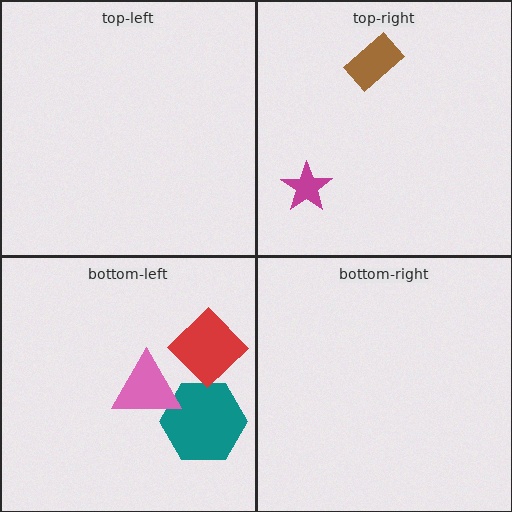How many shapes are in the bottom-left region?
3.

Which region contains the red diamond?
The bottom-left region.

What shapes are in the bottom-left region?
The teal hexagon, the red diamond, the pink triangle.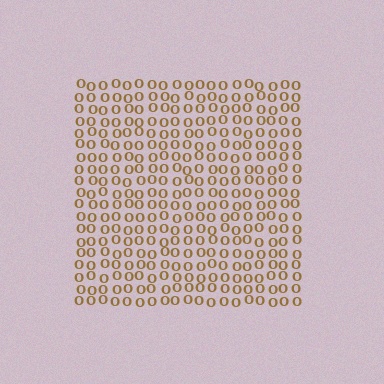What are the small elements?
The small elements are letter O's.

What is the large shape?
The large shape is a square.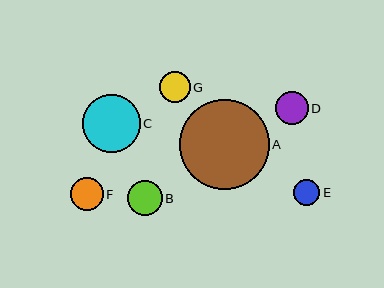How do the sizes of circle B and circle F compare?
Circle B and circle F are approximately the same size.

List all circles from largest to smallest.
From largest to smallest: A, C, B, F, D, G, E.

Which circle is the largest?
Circle A is the largest with a size of approximately 90 pixels.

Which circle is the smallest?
Circle E is the smallest with a size of approximately 26 pixels.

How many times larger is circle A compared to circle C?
Circle A is approximately 1.6 times the size of circle C.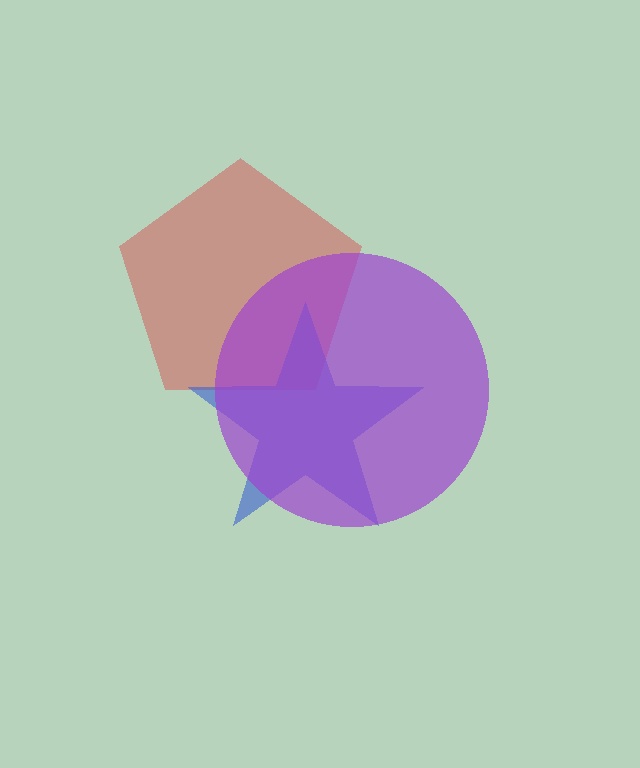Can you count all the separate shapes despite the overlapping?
Yes, there are 3 separate shapes.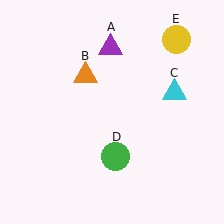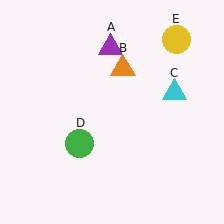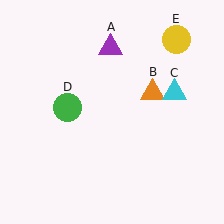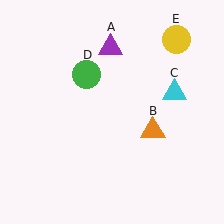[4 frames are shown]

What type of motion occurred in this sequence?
The orange triangle (object B), green circle (object D) rotated clockwise around the center of the scene.